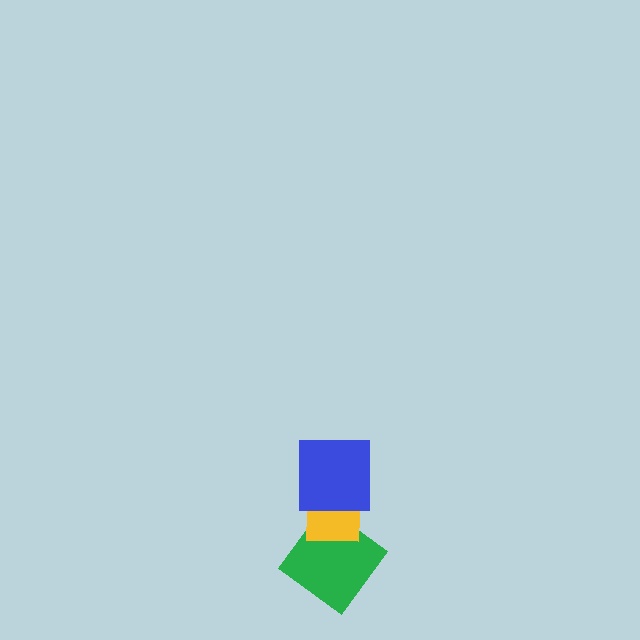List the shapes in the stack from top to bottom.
From top to bottom: the blue square, the yellow square, the green diamond.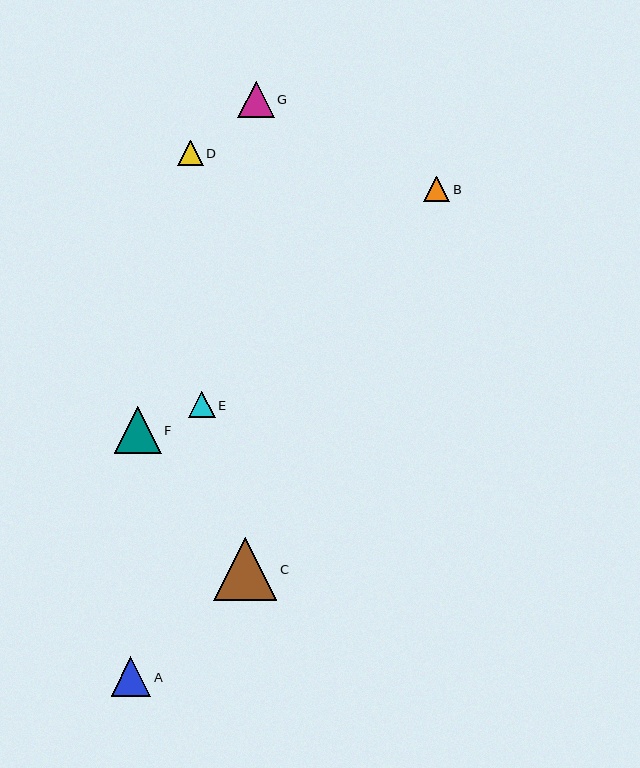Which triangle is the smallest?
Triangle B is the smallest with a size of approximately 26 pixels.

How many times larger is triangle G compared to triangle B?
Triangle G is approximately 1.4 times the size of triangle B.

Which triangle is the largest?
Triangle C is the largest with a size of approximately 63 pixels.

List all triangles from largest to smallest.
From largest to smallest: C, F, A, G, E, D, B.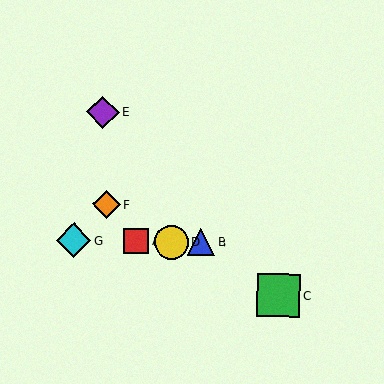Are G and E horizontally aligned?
No, G is at y≈240 and E is at y≈112.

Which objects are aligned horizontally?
Objects A, B, D, G are aligned horizontally.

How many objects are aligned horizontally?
4 objects (A, B, D, G) are aligned horizontally.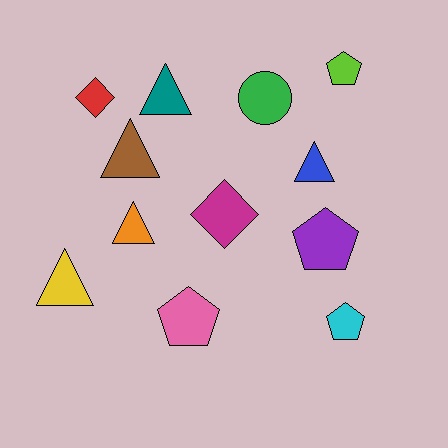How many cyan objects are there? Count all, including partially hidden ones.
There is 1 cyan object.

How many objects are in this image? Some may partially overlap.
There are 12 objects.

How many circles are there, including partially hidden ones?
There is 1 circle.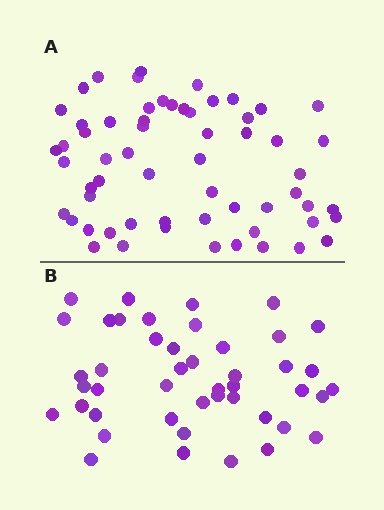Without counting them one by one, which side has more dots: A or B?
Region A (the top region) has more dots.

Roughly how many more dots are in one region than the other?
Region A has approximately 15 more dots than region B.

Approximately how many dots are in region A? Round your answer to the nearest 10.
About 60 dots.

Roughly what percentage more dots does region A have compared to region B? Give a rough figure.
About 35% more.